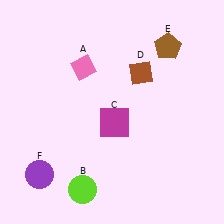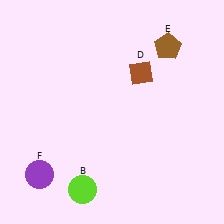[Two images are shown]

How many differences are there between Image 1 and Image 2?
There are 2 differences between the two images.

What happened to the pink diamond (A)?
The pink diamond (A) was removed in Image 2. It was in the top-left area of Image 1.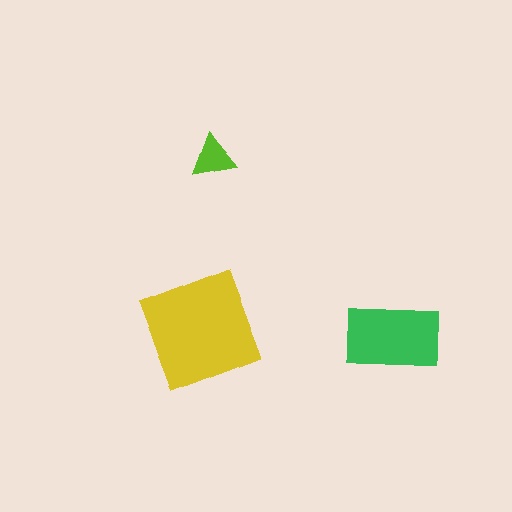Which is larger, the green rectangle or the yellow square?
The yellow square.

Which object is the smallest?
The lime triangle.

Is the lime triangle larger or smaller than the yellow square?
Smaller.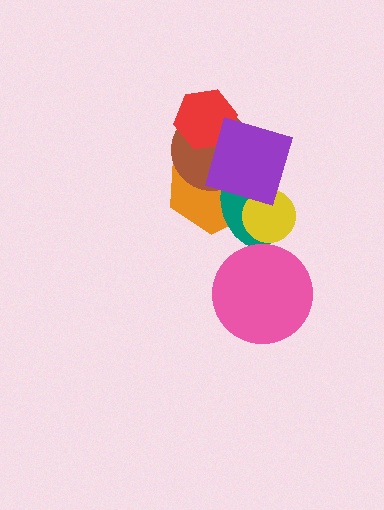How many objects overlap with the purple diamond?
5 objects overlap with the purple diamond.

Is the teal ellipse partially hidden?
Yes, it is partially covered by another shape.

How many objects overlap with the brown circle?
4 objects overlap with the brown circle.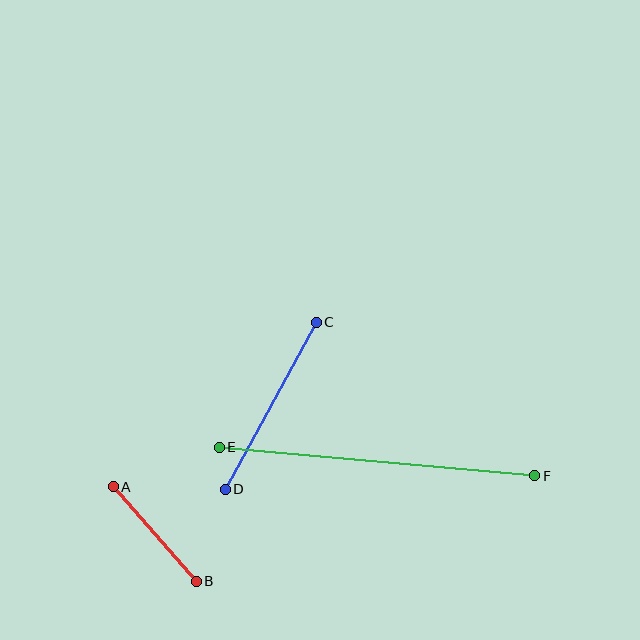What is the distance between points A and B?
The distance is approximately 126 pixels.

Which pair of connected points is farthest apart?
Points E and F are farthest apart.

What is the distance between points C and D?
The distance is approximately 190 pixels.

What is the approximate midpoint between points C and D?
The midpoint is at approximately (271, 406) pixels.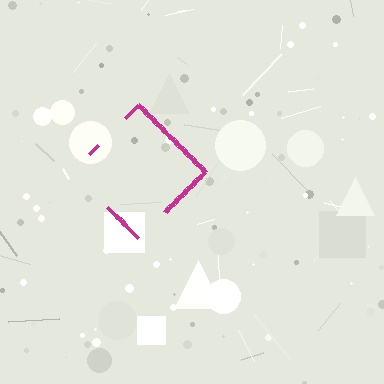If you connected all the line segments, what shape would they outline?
They would outline a diamond.